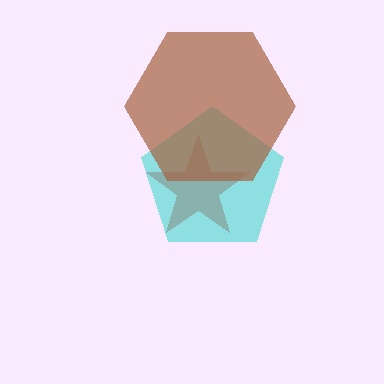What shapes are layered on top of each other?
The layered shapes are: a red star, a cyan pentagon, a brown hexagon.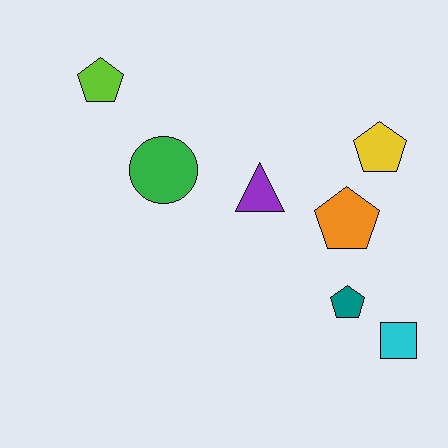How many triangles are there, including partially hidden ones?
There is 1 triangle.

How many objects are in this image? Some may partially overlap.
There are 7 objects.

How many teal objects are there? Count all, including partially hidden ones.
There is 1 teal object.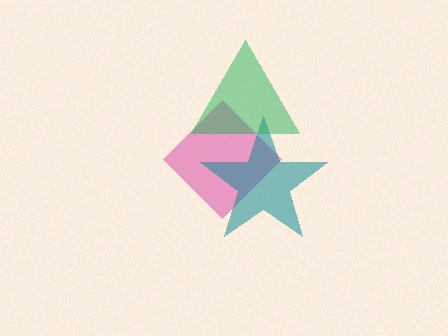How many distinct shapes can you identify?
There are 3 distinct shapes: a pink diamond, a teal star, a green triangle.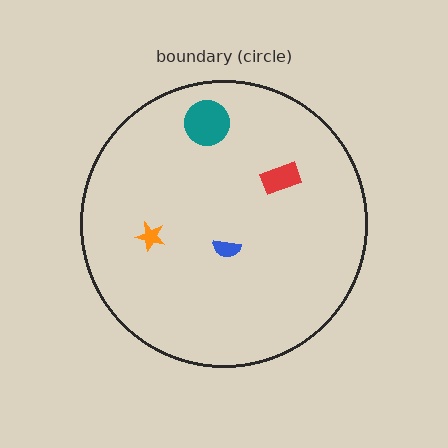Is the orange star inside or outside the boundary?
Inside.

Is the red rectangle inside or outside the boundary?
Inside.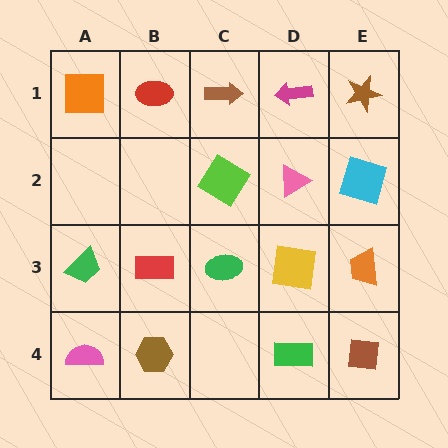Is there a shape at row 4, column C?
No, that cell is empty.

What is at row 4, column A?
A pink semicircle.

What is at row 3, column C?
A green ellipse.